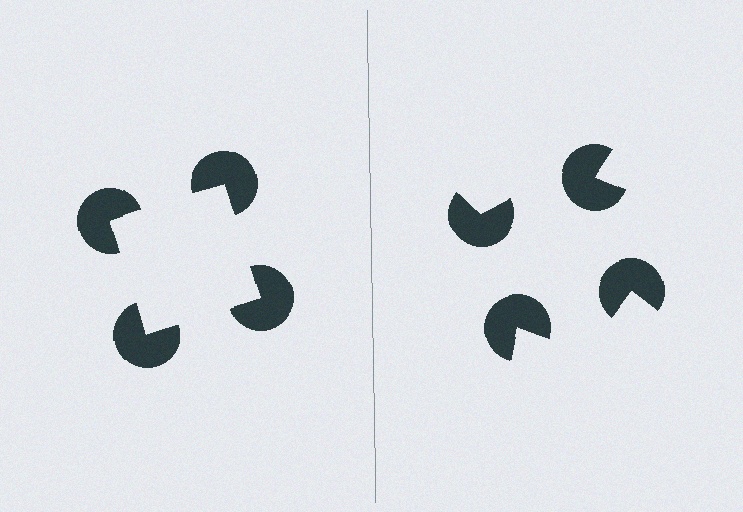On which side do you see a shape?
An illusory square appears on the left side. On the right side the wedge cuts are rotated, so no coherent shape forms.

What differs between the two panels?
The pac-man discs are positioned identically on both sides; only the wedge orientations differ. On the left they align to a square; on the right they are misaligned.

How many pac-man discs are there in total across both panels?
8 — 4 on each side.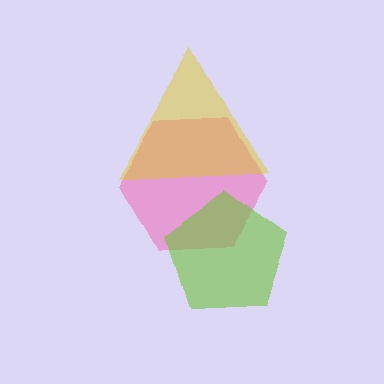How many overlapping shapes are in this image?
There are 3 overlapping shapes in the image.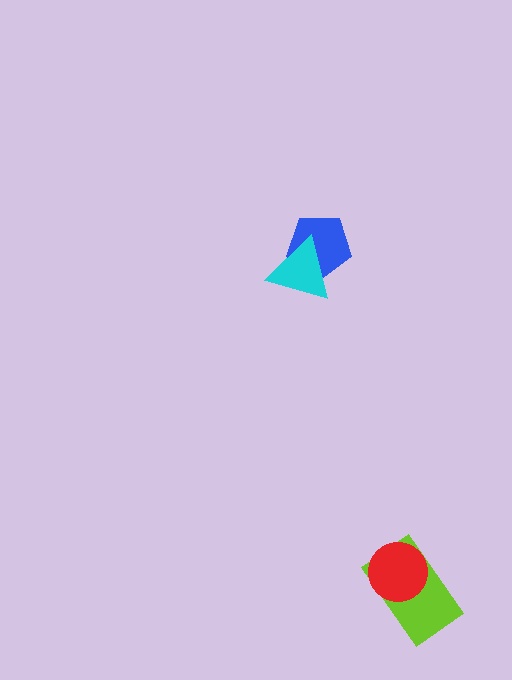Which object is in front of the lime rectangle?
The red circle is in front of the lime rectangle.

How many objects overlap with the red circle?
1 object overlaps with the red circle.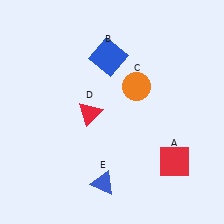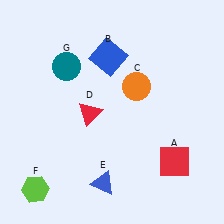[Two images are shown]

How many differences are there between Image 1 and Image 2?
There are 2 differences between the two images.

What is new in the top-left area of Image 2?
A teal circle (G) was added in the top-left area of Image 2.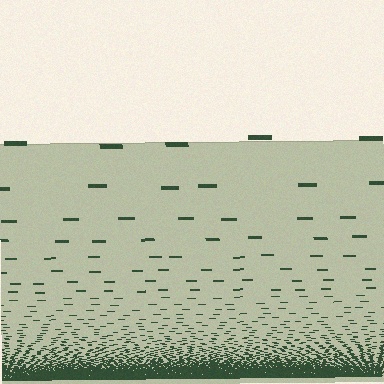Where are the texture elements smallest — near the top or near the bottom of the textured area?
Near the bottom.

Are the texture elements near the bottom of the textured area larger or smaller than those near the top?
Smaller. The gradient is inverted — elements near the bottom are smaller and denser.